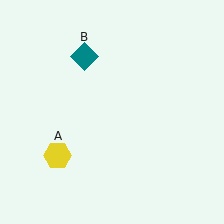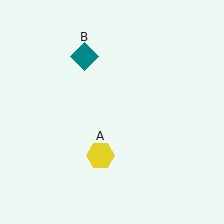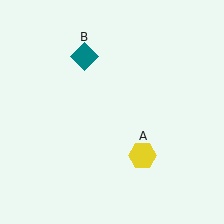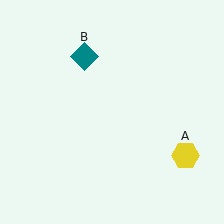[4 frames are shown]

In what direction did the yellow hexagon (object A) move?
The yellow hexagon (object A) moved right.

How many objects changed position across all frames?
1 object changed position: yellow hexagon (object A).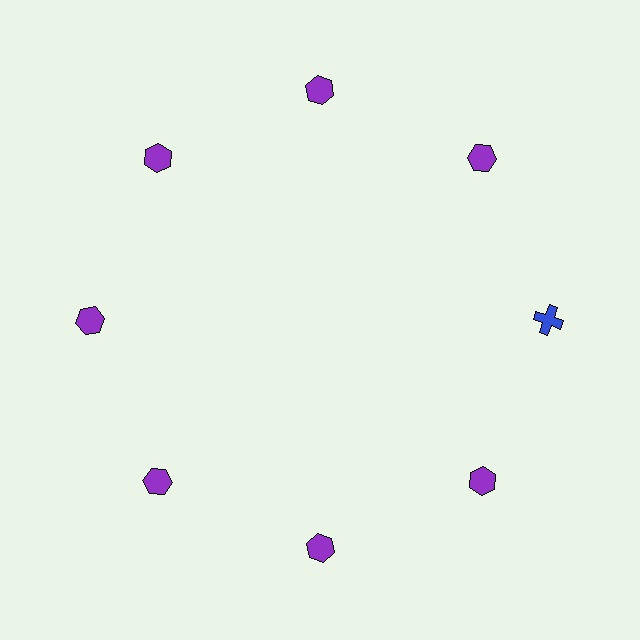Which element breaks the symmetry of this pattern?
The blue cross at roughly the 3 o'clock position breaks the symmetry. All other shapes are purple hexagons.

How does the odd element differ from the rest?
It differs in both color (blue instead of purple) and shape (cross instead of hexagon).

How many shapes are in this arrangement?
There are 8 shapes arranged in a ring pattern.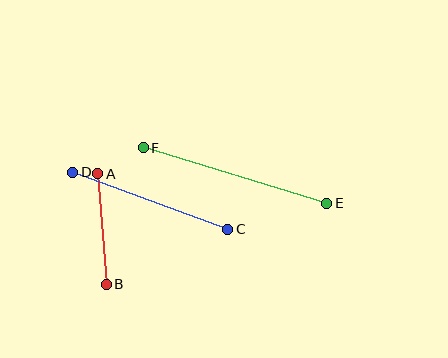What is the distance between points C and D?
The distance is approximately 165 pixels.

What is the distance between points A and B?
The distance is approximately 111 pixels.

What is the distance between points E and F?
The distance is approximately 192 pixels.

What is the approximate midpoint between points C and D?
The midpoint is at approximately (150, 201) pixels.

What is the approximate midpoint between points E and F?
The midpoint is at approximately (235, 176) pixels.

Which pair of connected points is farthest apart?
Points E and F are farthest apart.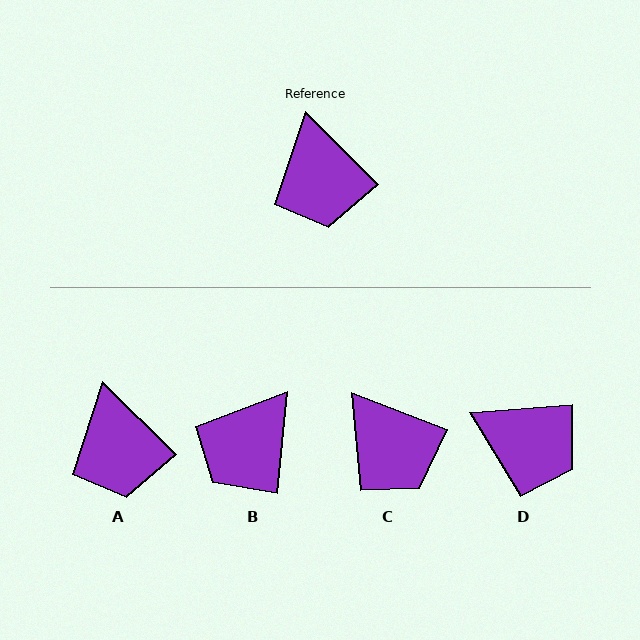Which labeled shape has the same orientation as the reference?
A.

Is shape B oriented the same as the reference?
No, it is off by about 51 degrees.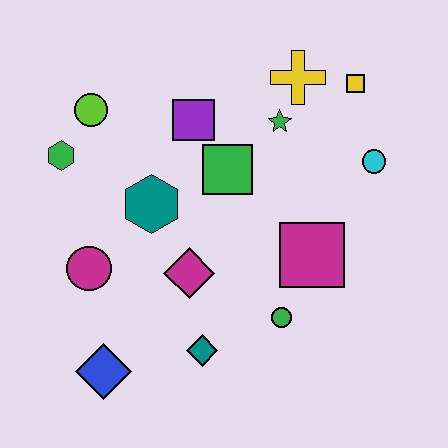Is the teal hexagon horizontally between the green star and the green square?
No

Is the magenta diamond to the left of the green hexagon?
No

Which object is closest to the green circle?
The magenta square is closest to the green circle.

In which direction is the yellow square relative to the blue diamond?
The yellow square is above the blue diamond.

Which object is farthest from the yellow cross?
The blue diamond is farthest from the yellow cross.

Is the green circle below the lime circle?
Yes